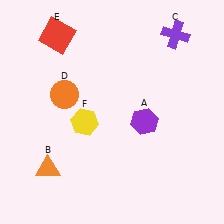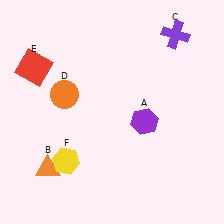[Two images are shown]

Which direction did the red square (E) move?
The red square (E) moved down.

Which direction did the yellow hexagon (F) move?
The yellow hexagon (F) moved down.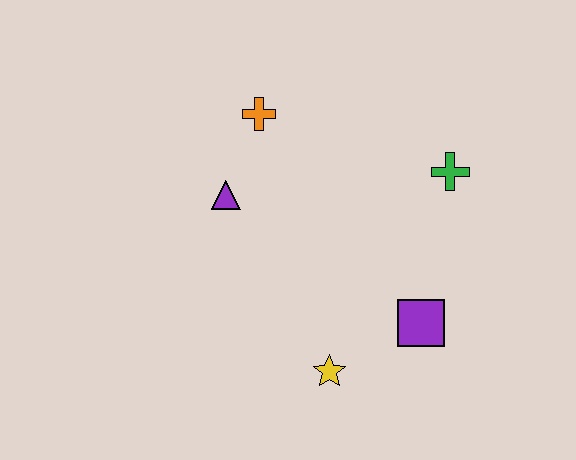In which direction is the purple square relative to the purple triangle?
The purple square is to the right of the purple triangle.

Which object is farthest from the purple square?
The orange cross is farthest from the purple square.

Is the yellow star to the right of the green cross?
No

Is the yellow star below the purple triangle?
Yes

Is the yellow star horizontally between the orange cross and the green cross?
Yes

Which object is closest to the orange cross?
The purple triangle is closest to the orange cross.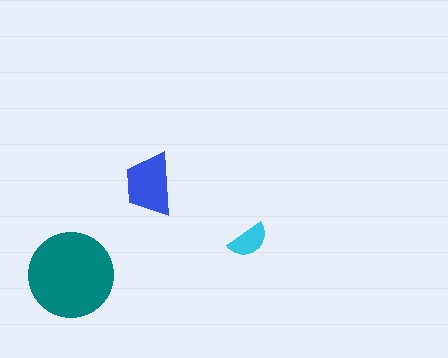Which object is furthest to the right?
The cyan semicircle is rightmost.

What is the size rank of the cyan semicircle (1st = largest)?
3rd.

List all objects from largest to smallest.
The teal circle, the blue trapezoid, the cyan semicircle.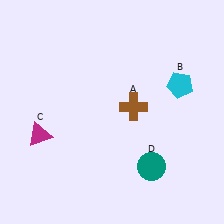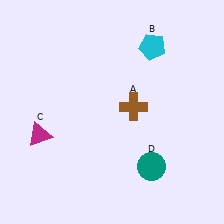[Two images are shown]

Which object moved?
The cyan pentagon (B) moved up.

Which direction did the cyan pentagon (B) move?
The cyan pentagon (B) moved up.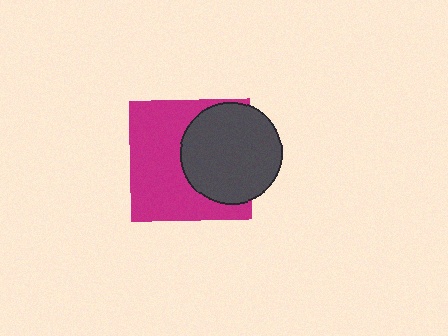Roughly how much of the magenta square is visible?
About half of it is visible (roughly 58%).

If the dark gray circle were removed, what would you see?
You would see the complete magenta square.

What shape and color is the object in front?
The object in front is a dark gray circle.